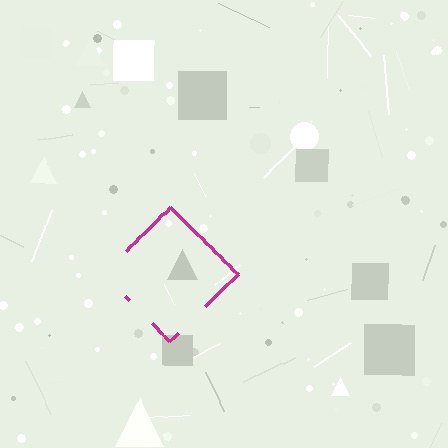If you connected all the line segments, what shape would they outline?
They would outline a diamond.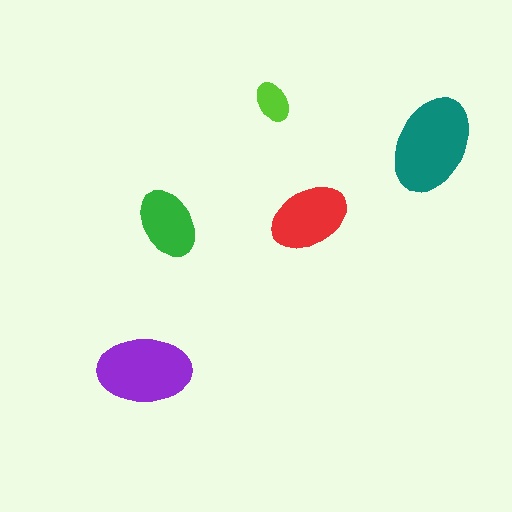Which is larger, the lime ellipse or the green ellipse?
The green one.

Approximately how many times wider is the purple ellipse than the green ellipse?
About 1.5 times wider.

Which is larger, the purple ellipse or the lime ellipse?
The purple one.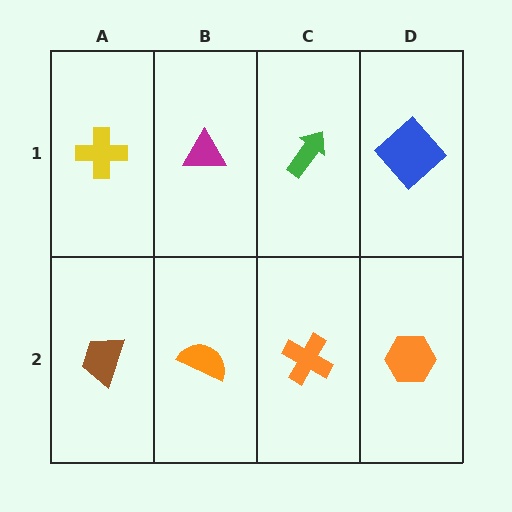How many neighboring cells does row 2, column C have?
3.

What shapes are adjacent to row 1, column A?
A brown trapezoid (row 2, column A), a magenta triangle (row 1, column B).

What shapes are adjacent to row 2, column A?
A yellow cross (row 1, column A), an orange semicircle (row 2, column B).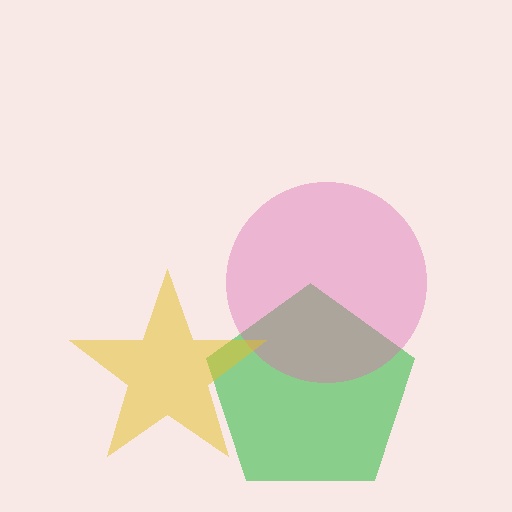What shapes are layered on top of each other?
The layered shapes are: a green pentagon, a pink circle, a yellow star.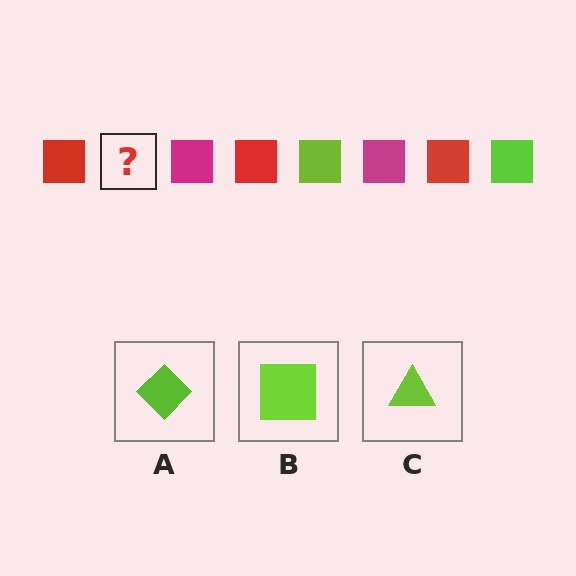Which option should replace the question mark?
Option B.